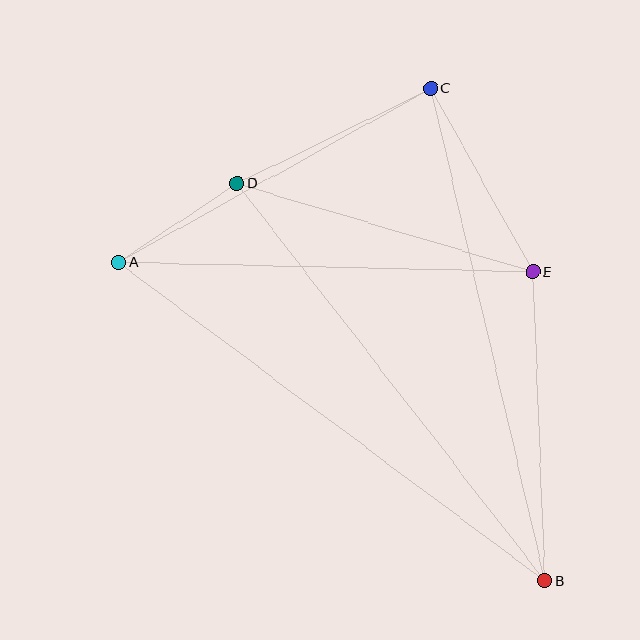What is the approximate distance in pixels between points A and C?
The distance between A and C is approximately 357 pixels.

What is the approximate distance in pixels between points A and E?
The distance between A and E is approximately 414 pixels.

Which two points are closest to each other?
Points A and D are closest to each other.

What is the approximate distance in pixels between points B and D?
The distance between B and D is approximately 503 pixels.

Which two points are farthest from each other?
Points A and B are farthest from each other.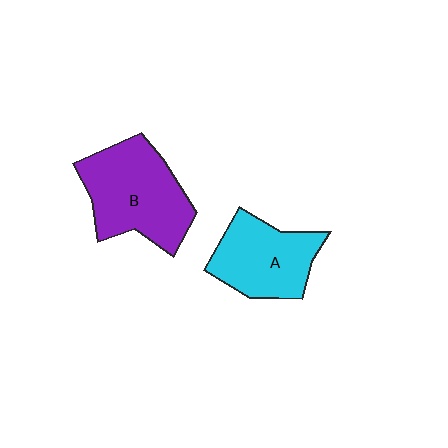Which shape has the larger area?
Shape B (purple).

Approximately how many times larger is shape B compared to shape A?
Approximately 1.3 times.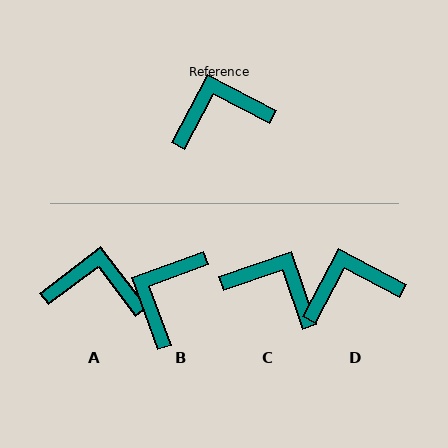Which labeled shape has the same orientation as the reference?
D.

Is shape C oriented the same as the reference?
No, it is off by about 44 degrees.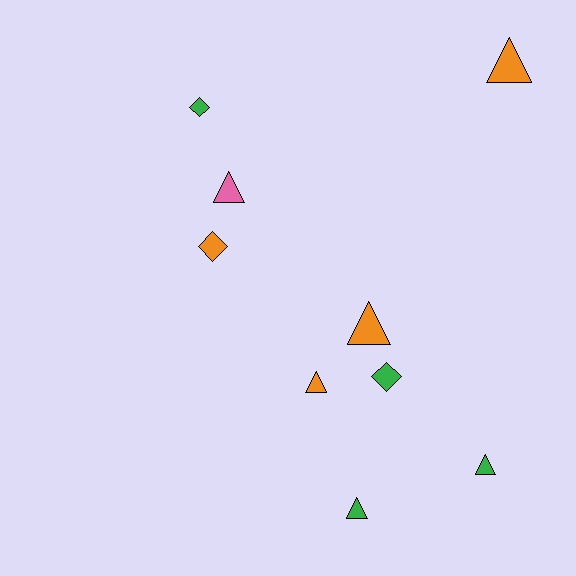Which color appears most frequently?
Green, with 4 objects.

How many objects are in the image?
There are 9 objects.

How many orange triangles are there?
There are 3 orange triangles.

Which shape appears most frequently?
Triangle, with 6 objects.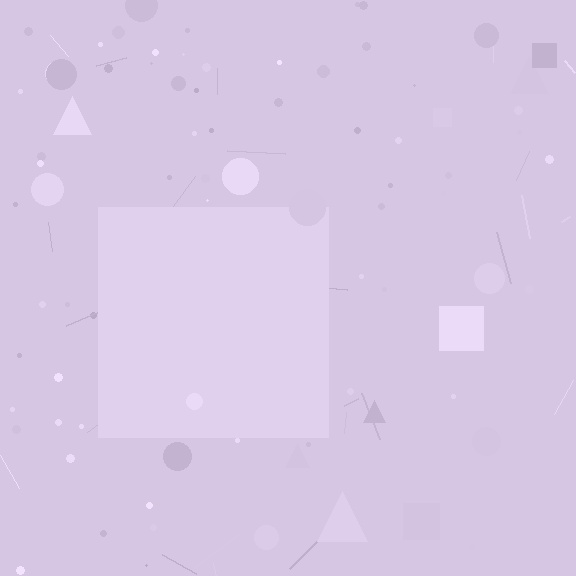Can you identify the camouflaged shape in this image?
The camouflaged shape is a square.